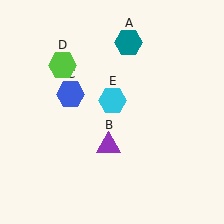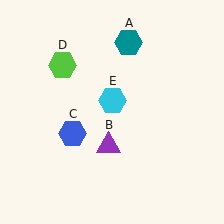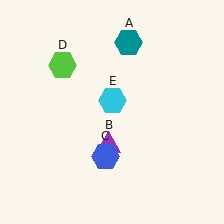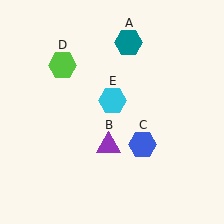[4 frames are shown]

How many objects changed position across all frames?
1 object changed position: blue hexagon (object C).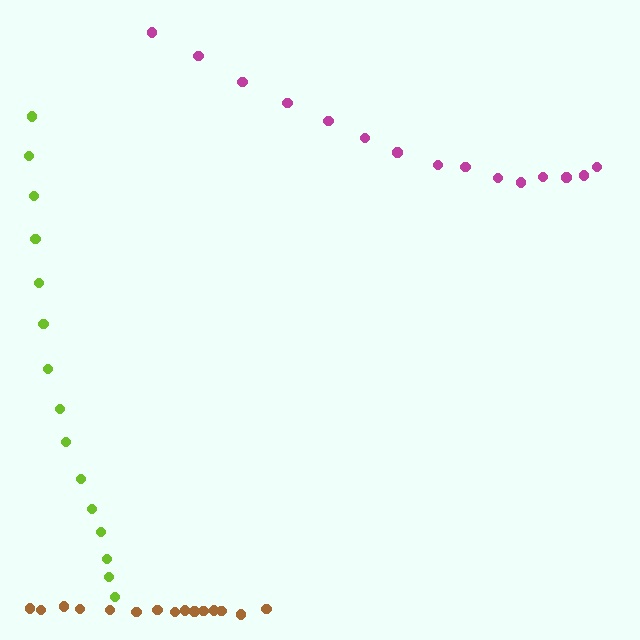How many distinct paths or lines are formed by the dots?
There are 3 distinct paths.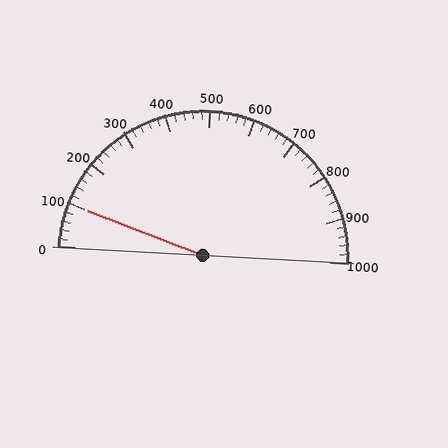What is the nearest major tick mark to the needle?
The nearest major tick mark is 100.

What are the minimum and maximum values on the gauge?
The gauge ranges from 0 to 1000.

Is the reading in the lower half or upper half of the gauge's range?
The reading is in the lower half of the range (0 to 1000).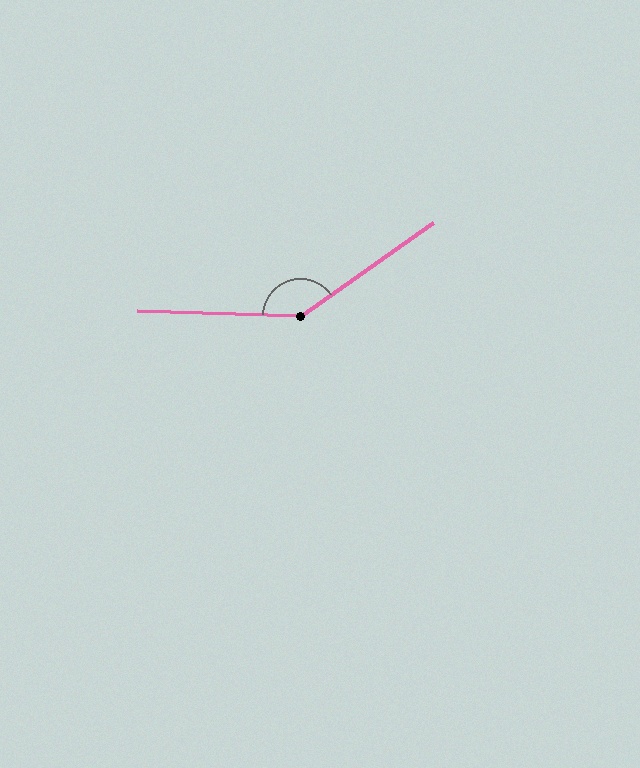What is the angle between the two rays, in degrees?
Approximately 143 degrees.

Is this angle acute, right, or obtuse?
It is obtuse.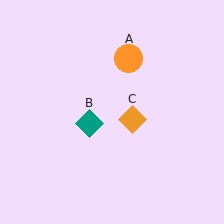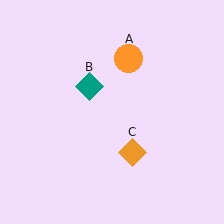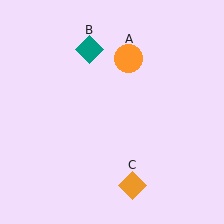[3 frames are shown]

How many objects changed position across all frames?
2 objects changed position: teal diamond (object B), orange diamond (object C).